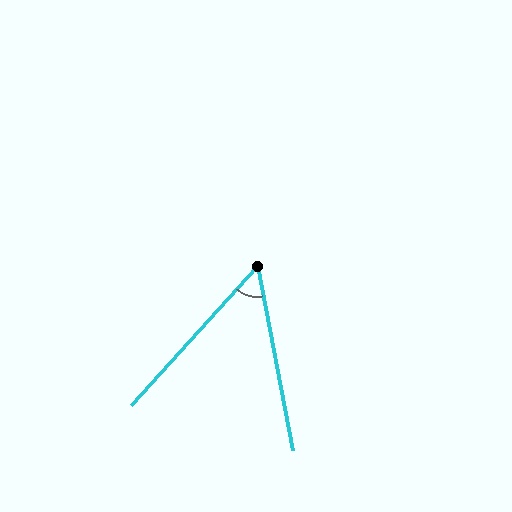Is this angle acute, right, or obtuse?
It is acute.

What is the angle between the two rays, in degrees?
Approximately 53 degrees.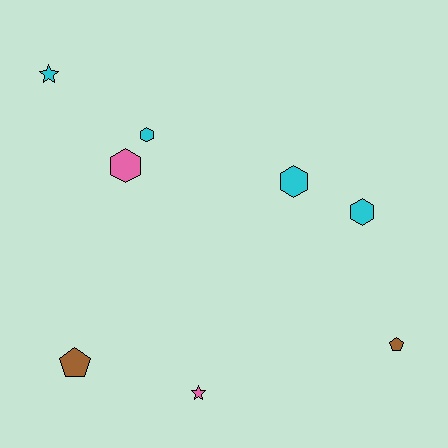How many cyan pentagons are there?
There are no cyan pentagons.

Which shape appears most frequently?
Hexagon, with 4 objects.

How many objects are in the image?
There are 8 objects.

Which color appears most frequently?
Cyan, with 4 objects.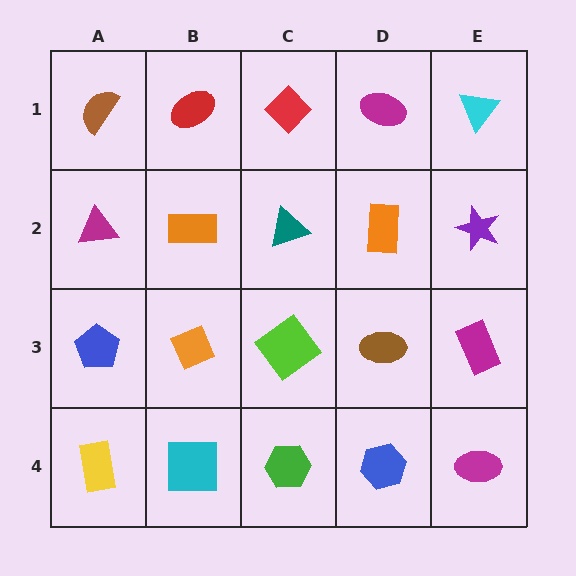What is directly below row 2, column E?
A magenta rectangle.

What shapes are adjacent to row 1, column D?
An orange rectangle (row 2, column D), a red diamond (row 1, column C), a cyan triangle (row 1, column E).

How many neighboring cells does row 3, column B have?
4.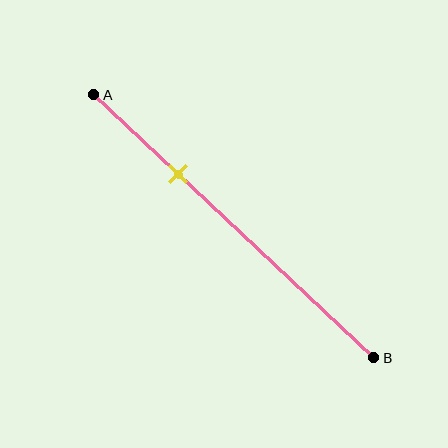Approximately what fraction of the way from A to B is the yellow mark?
The yellow mark is approximately 30% of the way from A to B.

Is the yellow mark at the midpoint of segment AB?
No, the mark is at about 30% from A, not at the 50% midpoint.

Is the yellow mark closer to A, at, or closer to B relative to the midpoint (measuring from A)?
The yellow mark is closer to point A than the midpoint of segment AB.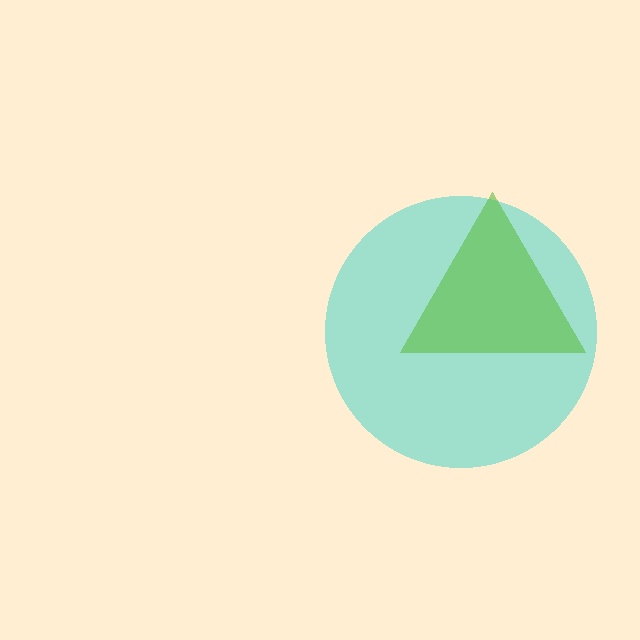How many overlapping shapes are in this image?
There are 2 overlapping shapes in the image.